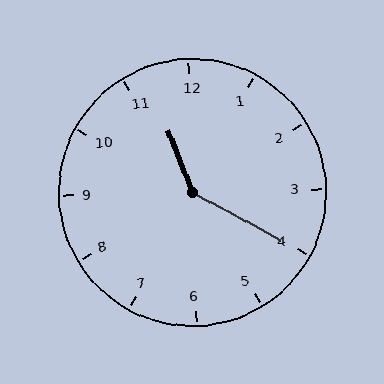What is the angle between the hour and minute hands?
Approximately 140 degrees.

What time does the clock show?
11:20.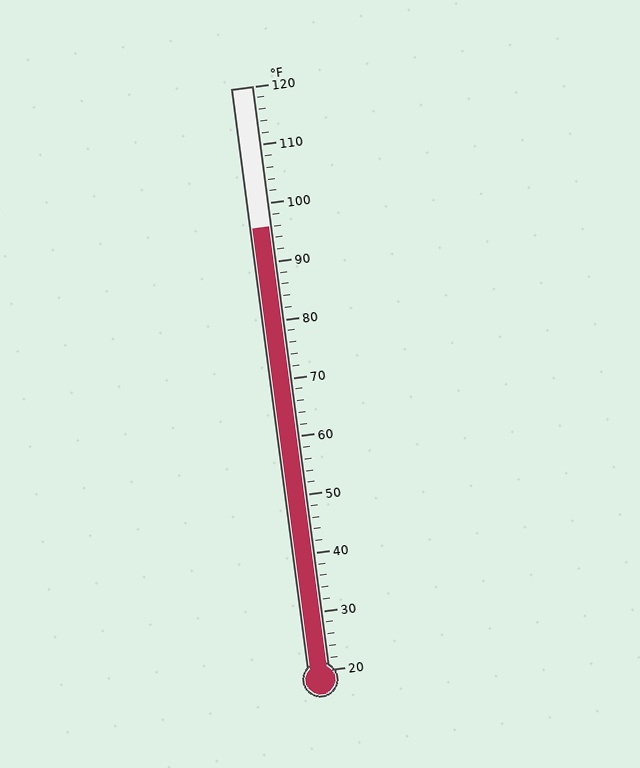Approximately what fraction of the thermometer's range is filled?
The thermometer is filled to approximately 75% of its range.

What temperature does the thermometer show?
The thermometer shows approximately 96°F.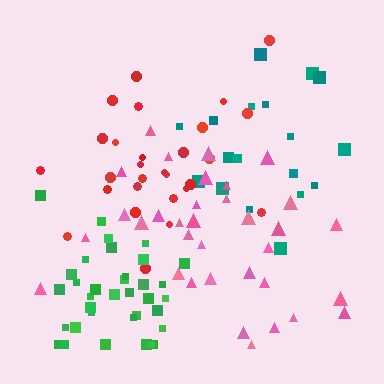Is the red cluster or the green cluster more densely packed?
Green.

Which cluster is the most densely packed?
Green.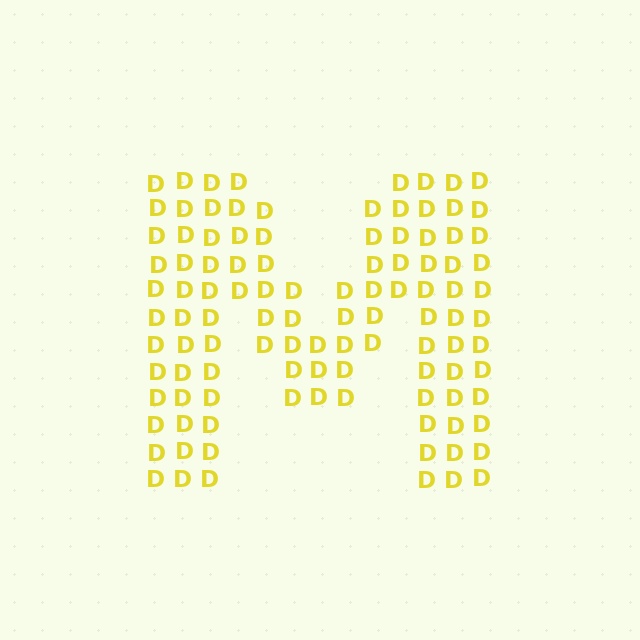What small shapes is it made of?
It is made of small letter D's.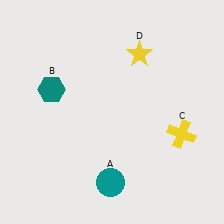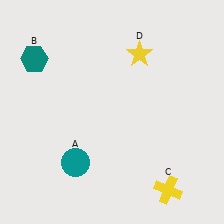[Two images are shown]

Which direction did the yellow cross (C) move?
The yellow cross (C) moved down.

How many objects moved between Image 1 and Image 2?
3 objects moved between the two images.